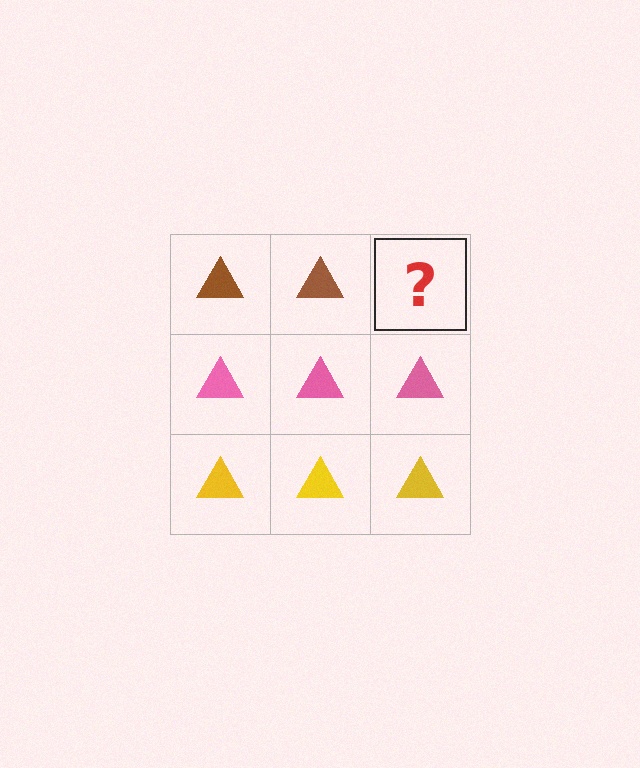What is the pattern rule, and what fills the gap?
The rule is that each row has a consistent color. The gap should be filled with a brown triangle.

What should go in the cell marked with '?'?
The missing cell should contain a brown triangle.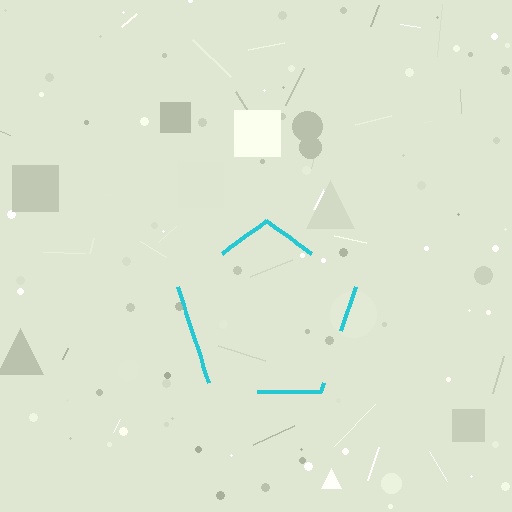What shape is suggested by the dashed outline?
The dashed outline suggests a pentagon.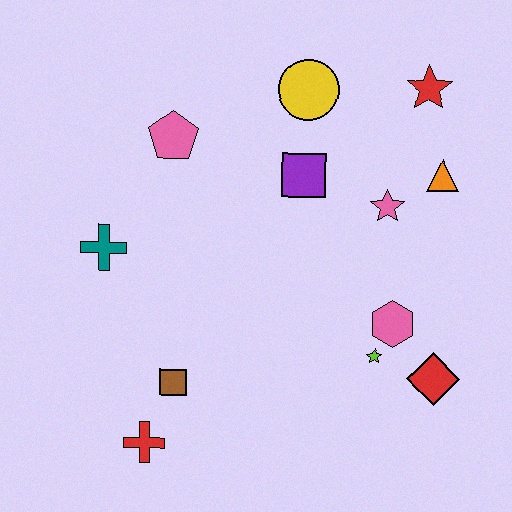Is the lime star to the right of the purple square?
Yes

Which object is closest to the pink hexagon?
The lime star is closest to the pink hexagon.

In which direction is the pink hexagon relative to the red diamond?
The pink hexagon is above the red diamond.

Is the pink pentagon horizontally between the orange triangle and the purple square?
No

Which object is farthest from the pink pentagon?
The red diamond is farthest from the pink pentagon.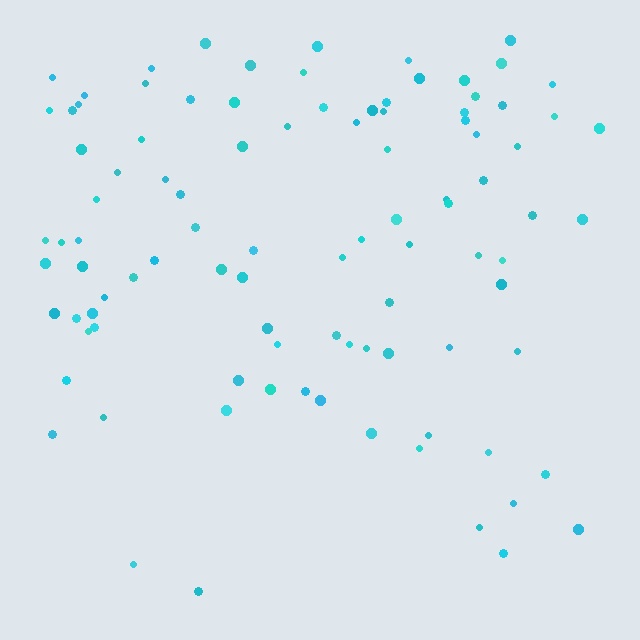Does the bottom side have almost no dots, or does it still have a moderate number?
Still a moderate number, just noticeably fewer than the top.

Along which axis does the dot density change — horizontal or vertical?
Vertical.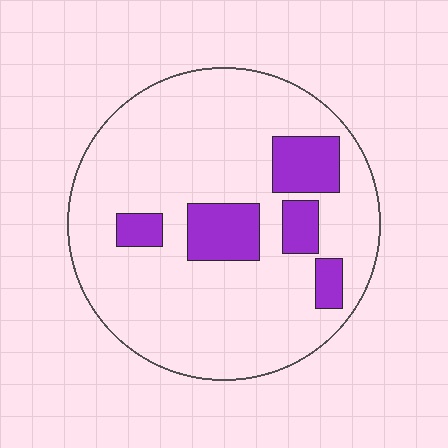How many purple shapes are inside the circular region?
5.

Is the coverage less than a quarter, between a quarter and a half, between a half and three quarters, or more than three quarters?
Less than a quarter.